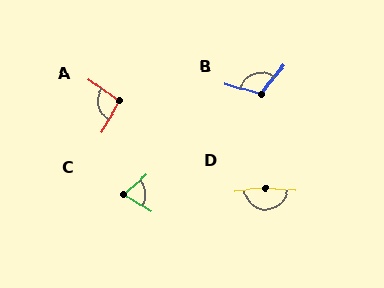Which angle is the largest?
D, at approximately 169 degrees.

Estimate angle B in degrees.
Approximately 114 degrees.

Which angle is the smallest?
C, at approximately 72 degrees.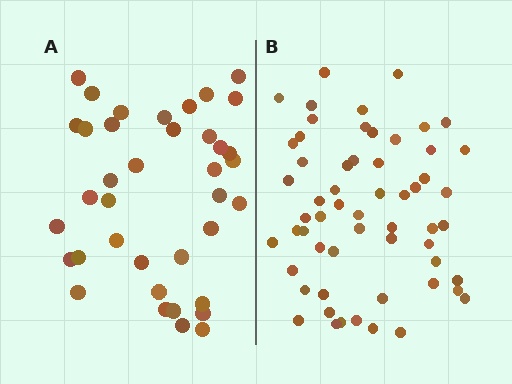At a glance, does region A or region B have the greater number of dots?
Region B (the right region) has more dots.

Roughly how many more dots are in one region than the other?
Region B has approximately 20 more dots than region A.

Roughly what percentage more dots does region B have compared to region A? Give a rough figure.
About 55% more.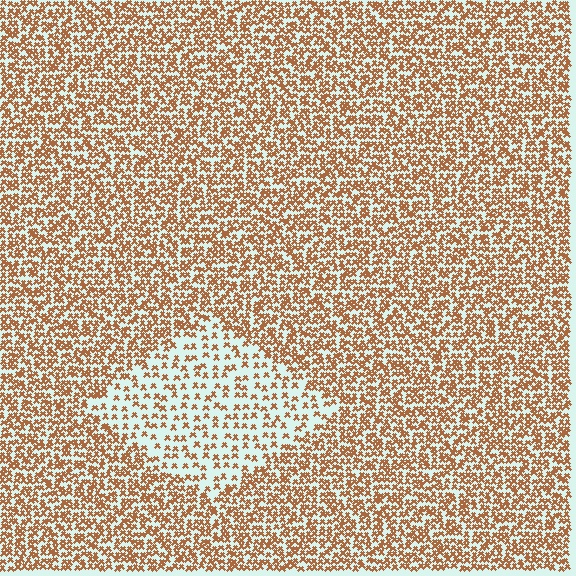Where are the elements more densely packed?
The elements are more densely packed outside the diamond boundary.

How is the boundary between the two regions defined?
The boundary is defined by a change in element density (approximately 2.3x ratio). All elements are the same color, size, and shape.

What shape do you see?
I see a diamond.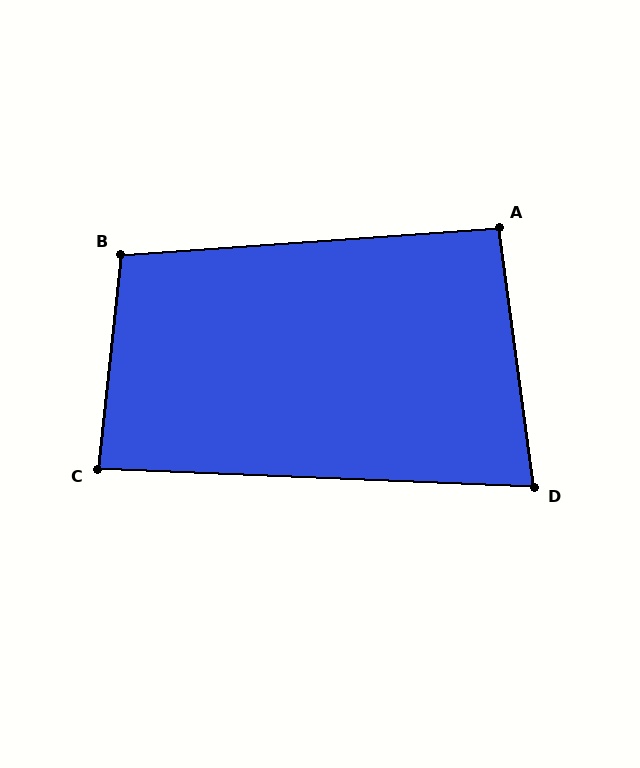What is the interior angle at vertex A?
Approximately 94 degrees (approximately right).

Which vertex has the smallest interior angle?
D, at approximately 80 degrees.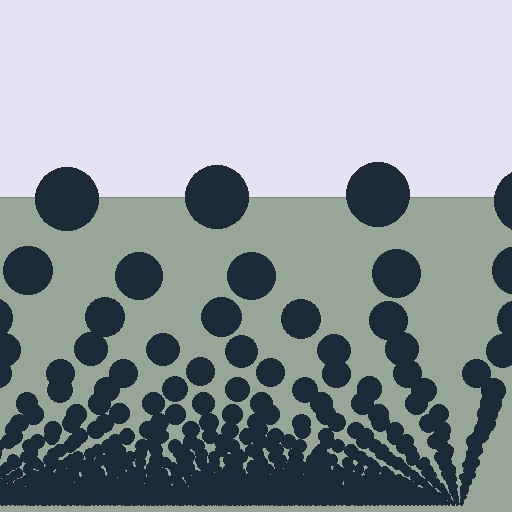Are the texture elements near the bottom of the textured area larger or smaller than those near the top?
Smaller. The gradient is inverted — elements near the bottom are smaller and denser.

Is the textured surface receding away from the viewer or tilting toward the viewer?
The surface appears to tilt toward the viewer. Texture elements get larger and sparser toward the top.